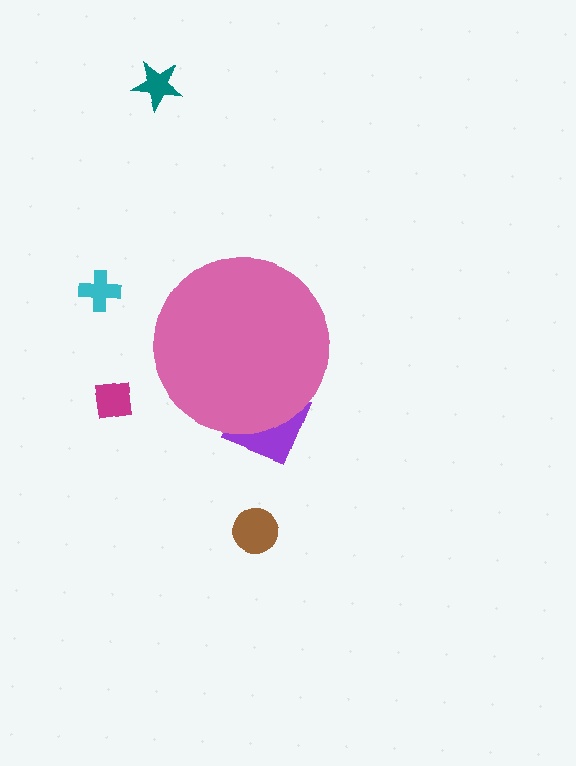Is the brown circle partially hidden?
No, the brown circle is fully visible.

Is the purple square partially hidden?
Yes, the purple square is partially hidden behind the pink circle.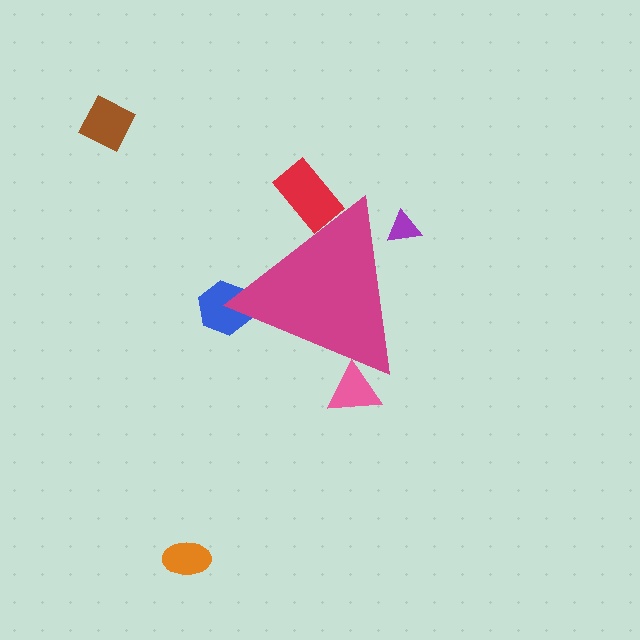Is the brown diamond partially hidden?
No, the brown diamond is fully visible.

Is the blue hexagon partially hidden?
Yes, the blue hexagon is partially hidden behind the magenta triangle.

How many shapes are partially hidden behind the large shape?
4 shapes are partially hidden.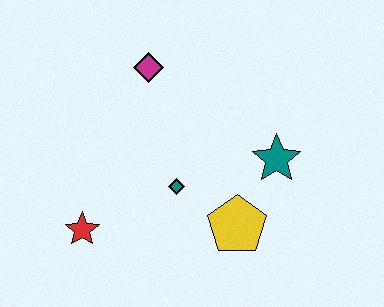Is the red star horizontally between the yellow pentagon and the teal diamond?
No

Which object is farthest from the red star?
The teal star is farthest from the red star.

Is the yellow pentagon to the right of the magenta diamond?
Yes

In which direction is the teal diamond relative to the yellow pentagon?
The teal diamond is to the left of the yellow pentagon.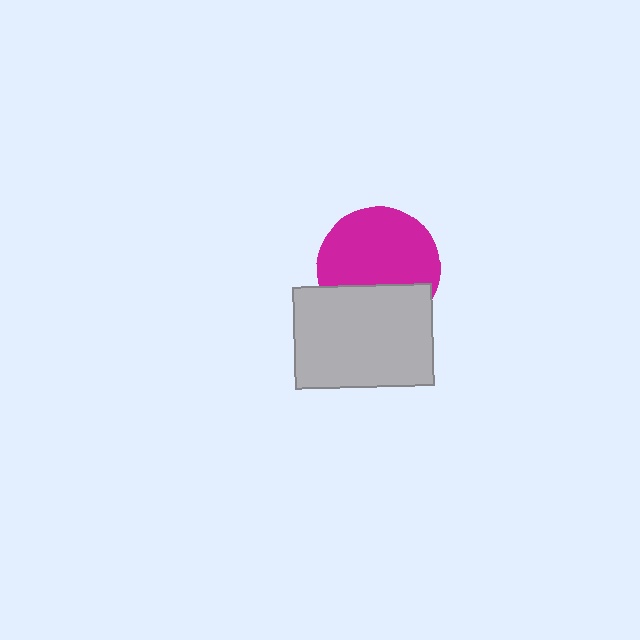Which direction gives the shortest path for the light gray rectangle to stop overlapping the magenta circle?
Moving down gives the shortest separation.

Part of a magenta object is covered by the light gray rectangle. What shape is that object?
It is a circle.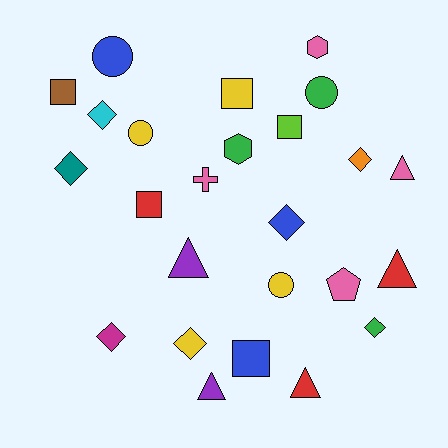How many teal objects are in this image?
There is 1 teal object.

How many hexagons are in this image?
There are 2 hexagons.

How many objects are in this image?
There are 25 objects.